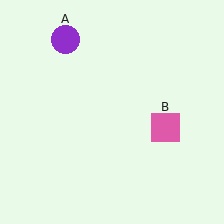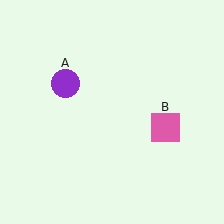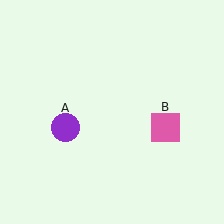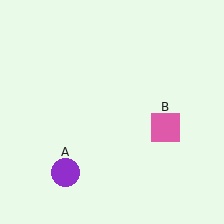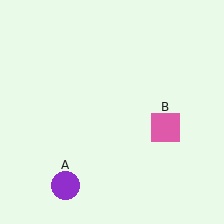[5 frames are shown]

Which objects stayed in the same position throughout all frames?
Pink square (object B) remained stationary.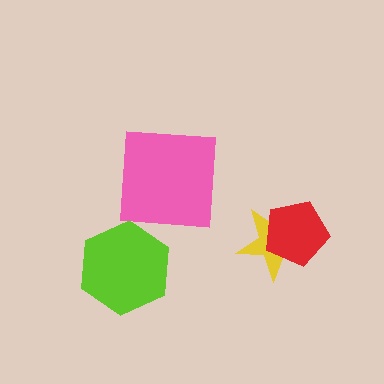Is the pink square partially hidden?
No, no other shape covers it.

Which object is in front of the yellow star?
The red pentagon is in front of the yellow star.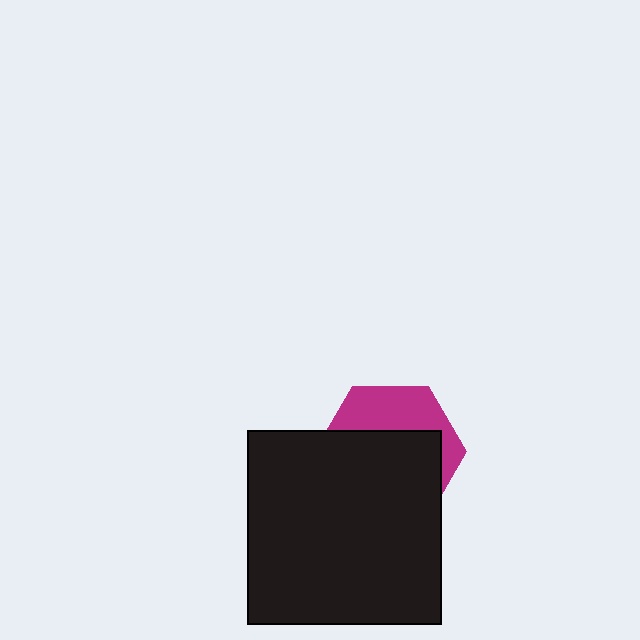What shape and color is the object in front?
The object in front is a black square.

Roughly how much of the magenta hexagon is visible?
A small part of it is visible (roughly 36%).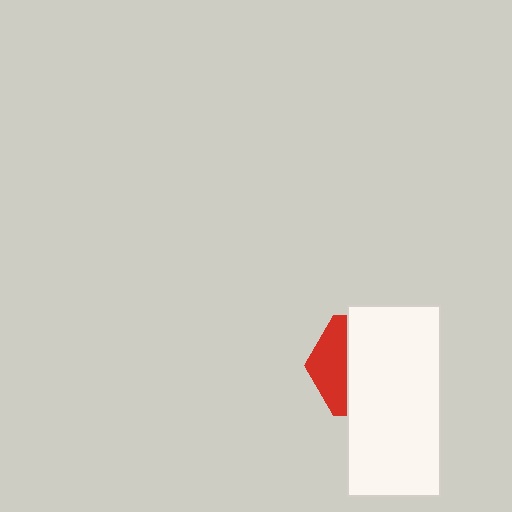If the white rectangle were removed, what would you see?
You would see the complete red hexagon.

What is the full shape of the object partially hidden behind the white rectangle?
The partially hidden object is a red hexagon.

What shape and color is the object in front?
The object in front is a white rectangle.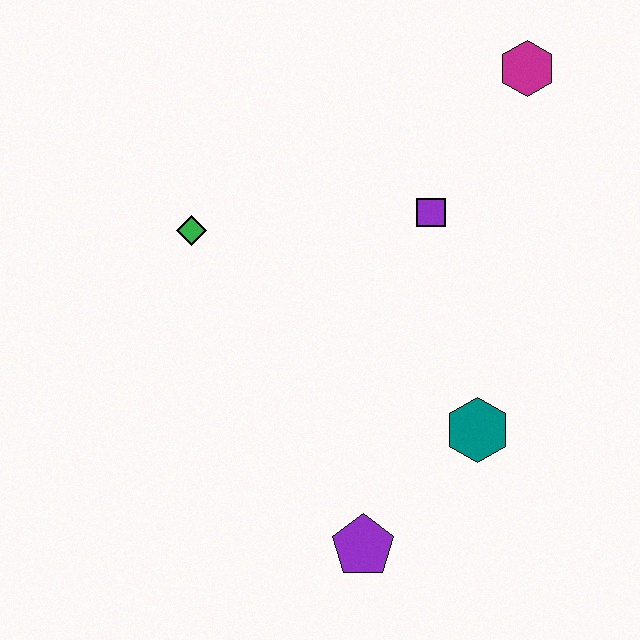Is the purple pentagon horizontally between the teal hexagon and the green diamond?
Yes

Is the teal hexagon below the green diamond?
Yes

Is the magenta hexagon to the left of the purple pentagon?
No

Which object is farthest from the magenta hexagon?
The purple pentagon is farthest from the magenta hexagon.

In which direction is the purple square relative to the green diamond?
The purple square is to the right of the green diamond.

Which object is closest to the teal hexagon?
The purple pentagon is closest to the teal hexagon.